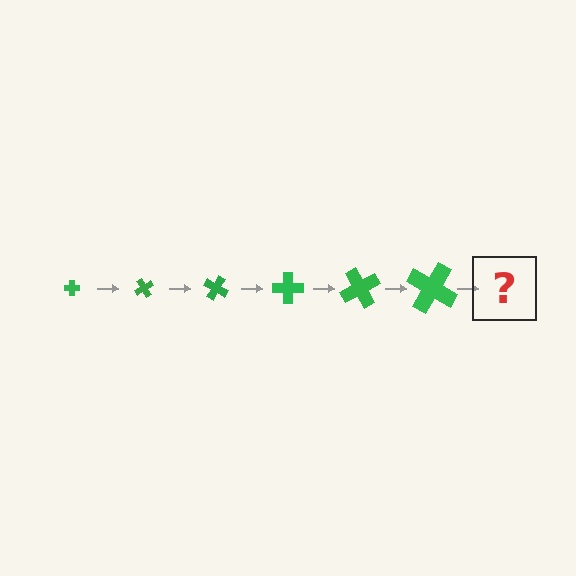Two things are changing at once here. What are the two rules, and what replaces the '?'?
The two rules are that the cross grows larger each step and it rotates 60 degrees each step. The '?' should be a cross, larger than the previous one and rotated 360 degrees from the start.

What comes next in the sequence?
The next element should be a cross, larger than the previous one and rotated 360 degrees from the start.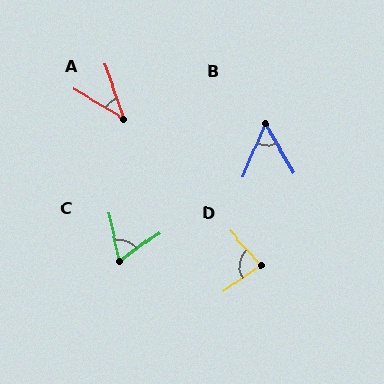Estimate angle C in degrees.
Approximately 67 degrees.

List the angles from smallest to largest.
A (40°), B (54°), C (67°), D (83°).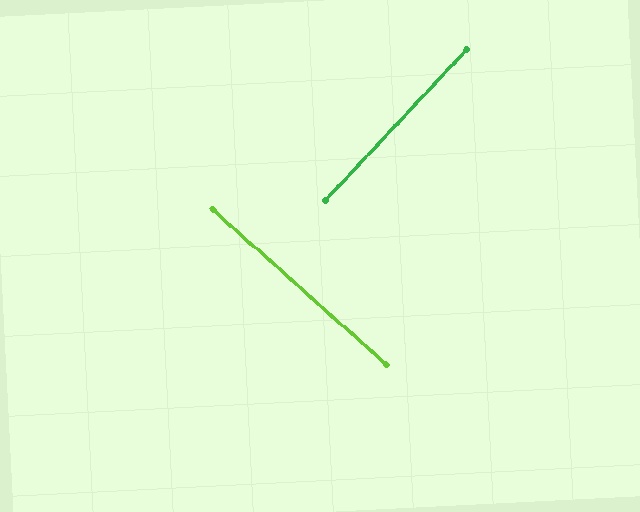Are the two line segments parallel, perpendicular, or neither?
Perpendicular — they meet at approximately 89°.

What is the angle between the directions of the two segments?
Approximately 89 degrees.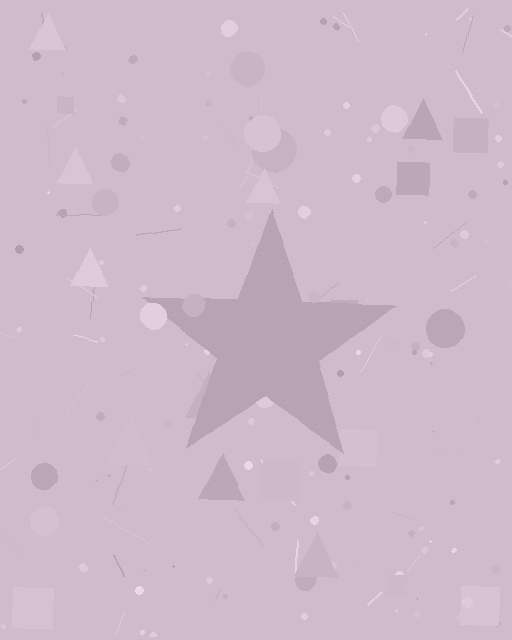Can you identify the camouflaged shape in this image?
The camouflaged shape is a star.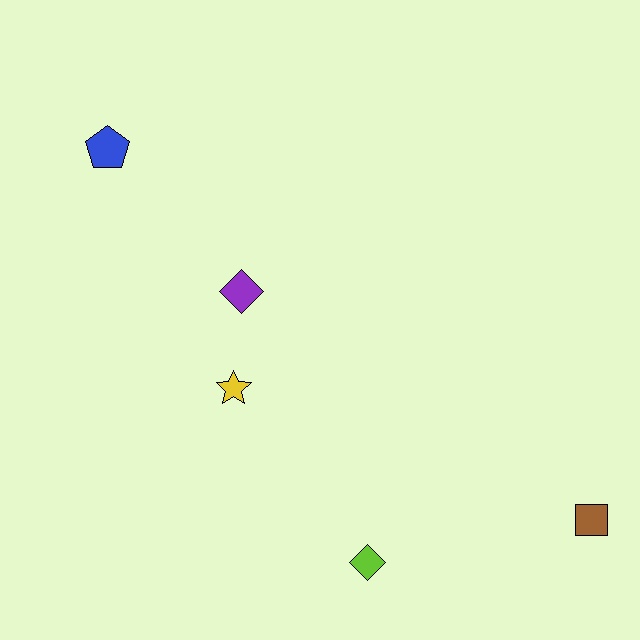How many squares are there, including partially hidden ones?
There is 1 square.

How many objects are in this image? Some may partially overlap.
There are 5 objects.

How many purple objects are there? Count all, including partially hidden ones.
There is 1 purple object.